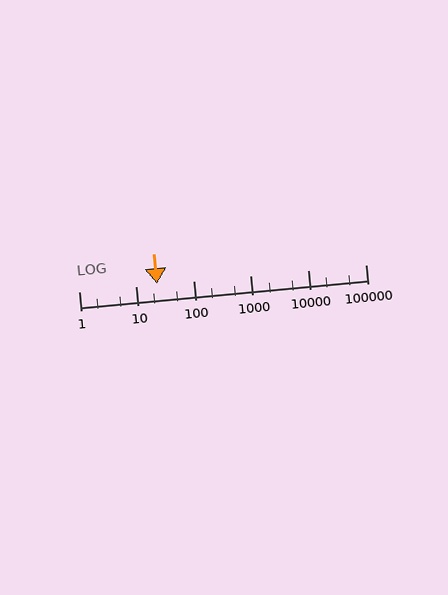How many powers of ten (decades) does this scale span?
The scale spans 5 decades, from 1 to 100000.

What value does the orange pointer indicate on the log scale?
The pointer indicates approximately 23.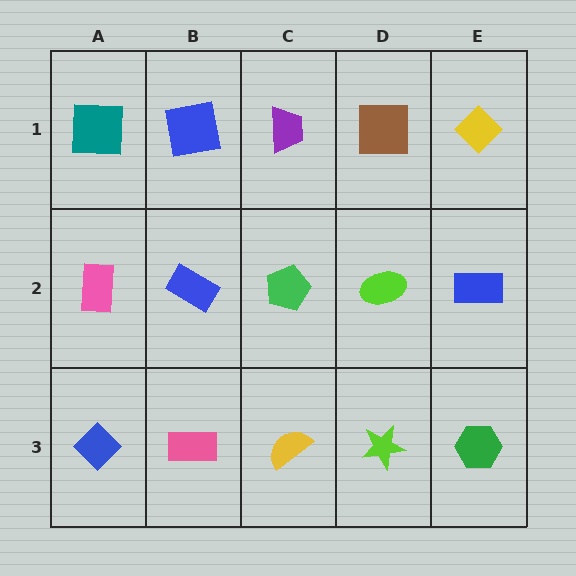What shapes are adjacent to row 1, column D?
A lime ellipse (row 2, column D), a purple trapezoid (row 1, column C), a yellow diamond (row 1, column E).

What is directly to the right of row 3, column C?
A lime star.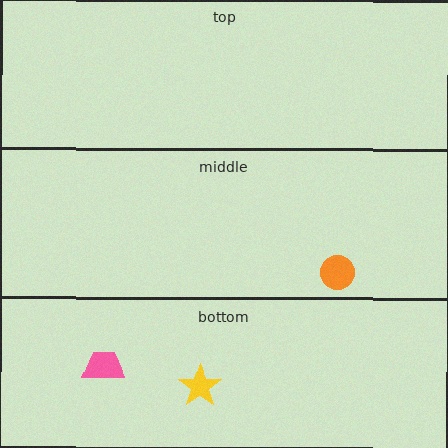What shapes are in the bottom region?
The pink trapezoid, the yellow star.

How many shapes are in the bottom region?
2.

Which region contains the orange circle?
The middle region.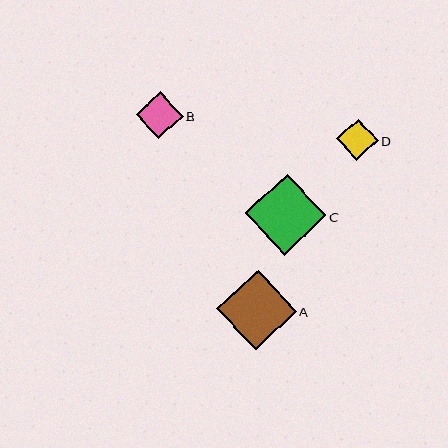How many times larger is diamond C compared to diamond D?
Diamond C is approximately 1.9 times the size of diamond D.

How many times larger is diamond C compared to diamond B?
Diamond C is approximately 1.7 times the size of diamond B.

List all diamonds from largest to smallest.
From largest to smallest: C, A, B, D.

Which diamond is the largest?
Diamond C is the largest with a size of approximately 81 pixels.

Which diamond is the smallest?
Diamond D is the smallest with a size of approximately 42 pixels.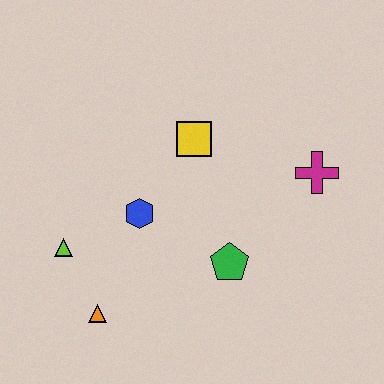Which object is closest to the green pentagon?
The blue hexagon is closest to the green pentagon.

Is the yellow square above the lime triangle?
Yes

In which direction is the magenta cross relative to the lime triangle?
The magenta cross is to the right of the lime triangle.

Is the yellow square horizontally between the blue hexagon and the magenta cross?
Yes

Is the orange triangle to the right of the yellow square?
No